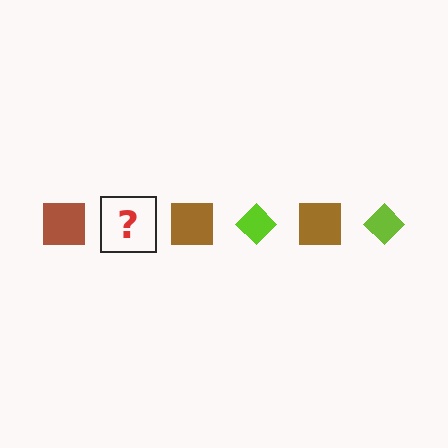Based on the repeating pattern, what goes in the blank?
The blank should be a lime diamond.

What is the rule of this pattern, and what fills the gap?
The rule is that the pattern alternates between brown square and lime diamond. The gap should be filled with a lime diamond.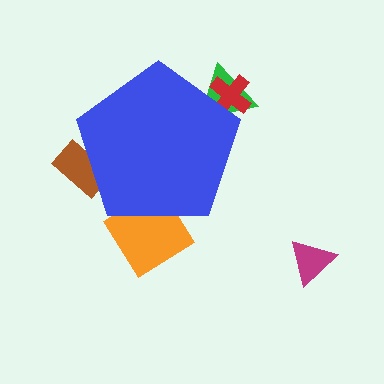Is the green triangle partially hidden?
Yes, the green triangle is partially hidden behind the blue pentagon.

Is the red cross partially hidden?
Yes, the red cross is partially hidden behind the blue pentagon.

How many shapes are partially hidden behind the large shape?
4 shapes are partially hidden.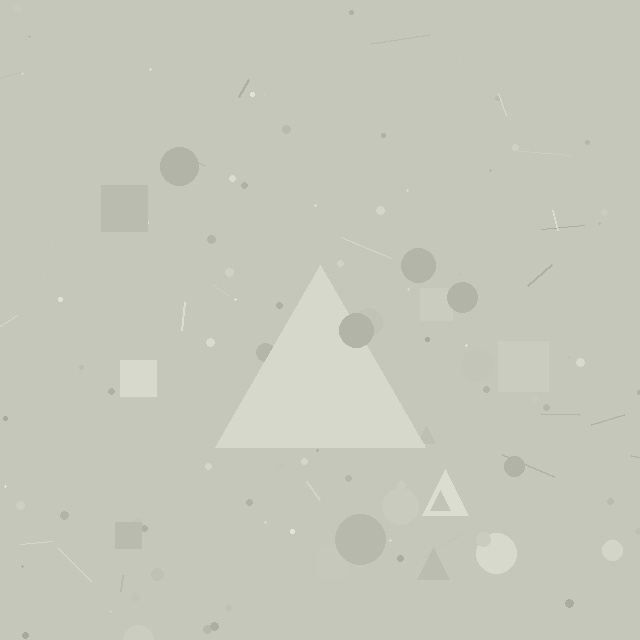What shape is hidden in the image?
A triangle is hidden in the image.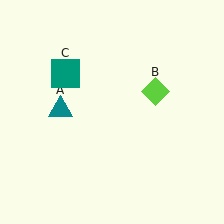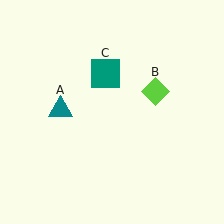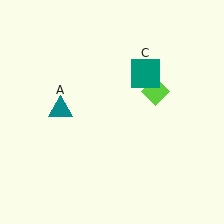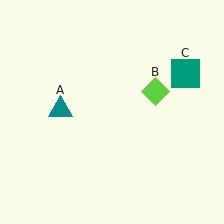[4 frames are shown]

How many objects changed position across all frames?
1 object changed position: teal square (object C).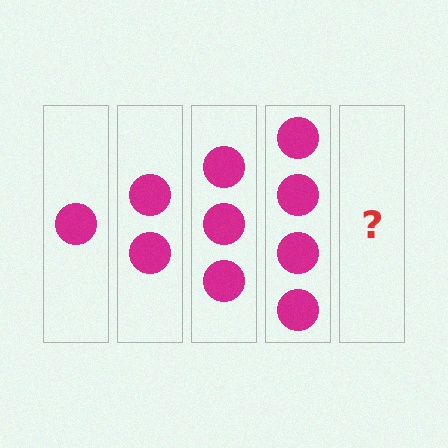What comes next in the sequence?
The next element should be 5 circles.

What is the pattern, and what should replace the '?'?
The pattern is that each step adds one more circle. The '?' should be 5 circles.